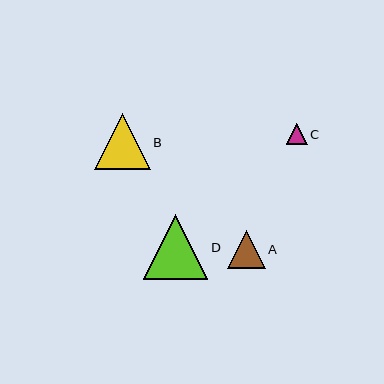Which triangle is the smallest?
Triangle C is the smallest with a size of approximately 21 pixels.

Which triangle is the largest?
Triangle D is the largest with a size of approximately 65 pixels.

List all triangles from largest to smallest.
From largest to smallest: D, B, A, C.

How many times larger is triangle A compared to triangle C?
Triangle A is approximately 1.8 times the size of triangle C.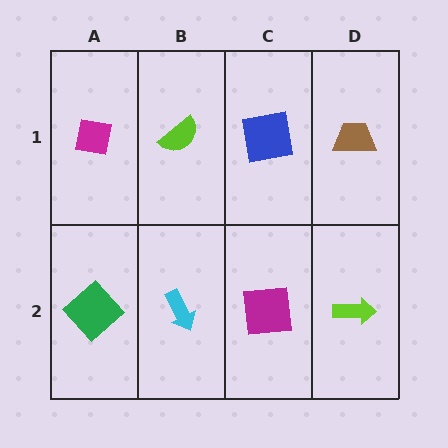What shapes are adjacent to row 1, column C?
A magenta square (row 2, column C), a lime semicircle (row 1, column B), a brown trapezoid (row 1, column D).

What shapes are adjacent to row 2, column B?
A lime semicircle (row 1, column B), a green diamond (row 2, column A), a magenta square (row 2, column C).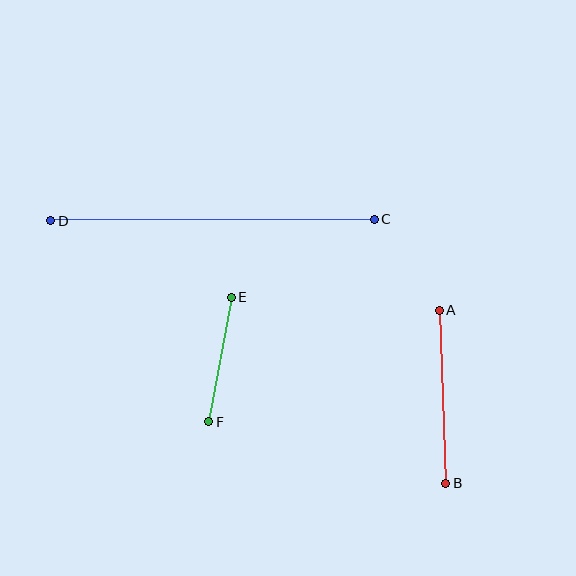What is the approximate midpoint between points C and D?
The midpoint is at approximately (212, 220) pixels.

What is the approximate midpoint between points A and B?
The midpoint is at approximately (442, 397) pixels.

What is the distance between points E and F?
The distance is approximately 126 pixels.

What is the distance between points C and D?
The distance is approximately 324 pixels.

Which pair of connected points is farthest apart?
Points C and D are farthest apart.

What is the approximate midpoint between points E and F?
The midpoint is at approximately (220, 359) pixels.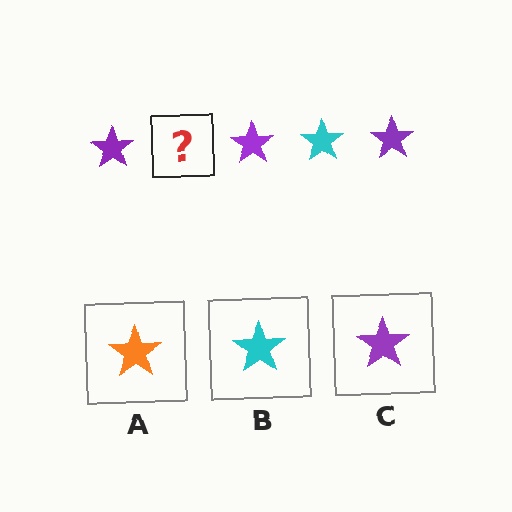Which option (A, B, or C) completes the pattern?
B.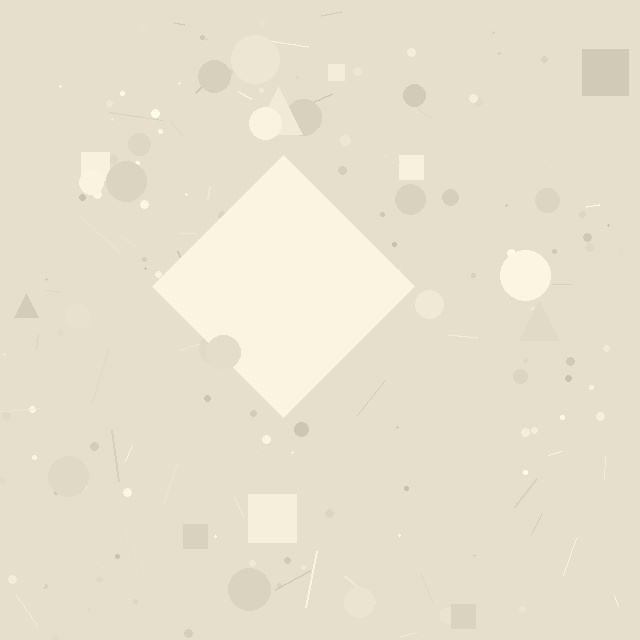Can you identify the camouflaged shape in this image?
The camouflaged shape is a diamond.